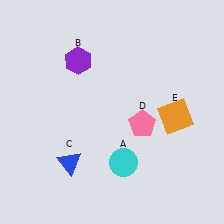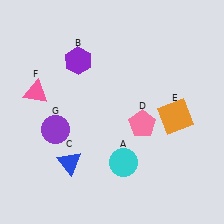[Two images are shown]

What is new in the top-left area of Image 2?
A pink triangle (F) was added in the top-left area of Image 2.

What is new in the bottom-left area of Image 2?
A purple circle (G) was added in the bottom-left area of Image 2.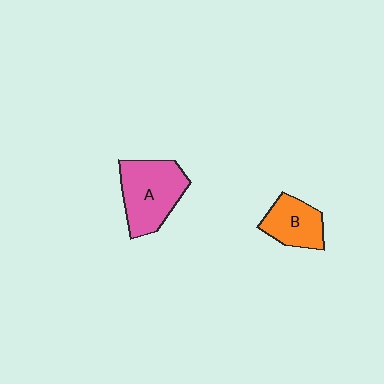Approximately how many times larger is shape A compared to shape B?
Approximately 1.5 times.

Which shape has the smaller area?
Shape B (orange).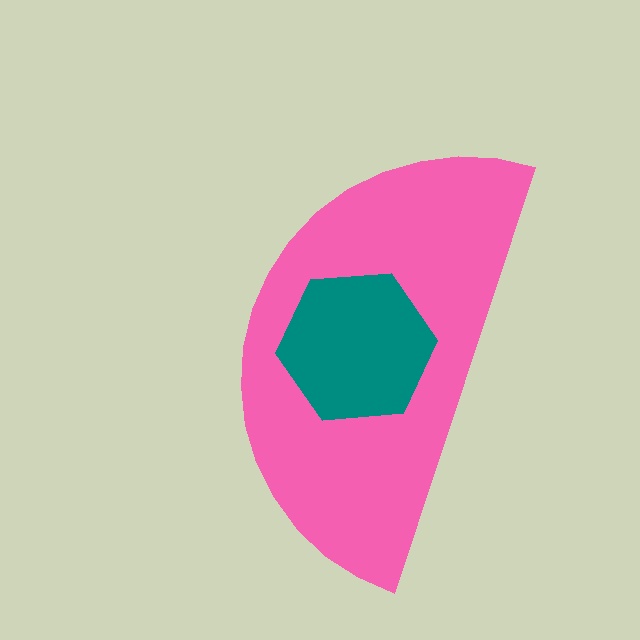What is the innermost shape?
The teal hexagon.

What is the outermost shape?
The pink semicircle.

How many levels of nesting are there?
2.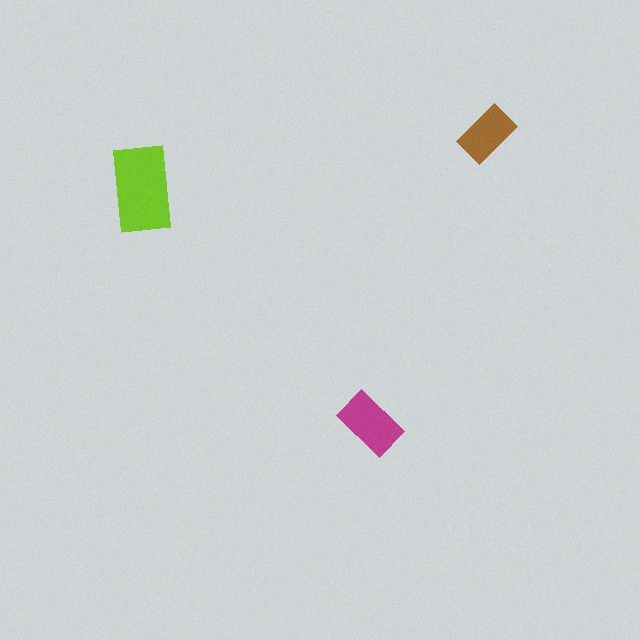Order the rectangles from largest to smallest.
the lime one, the magenta one, the brown one.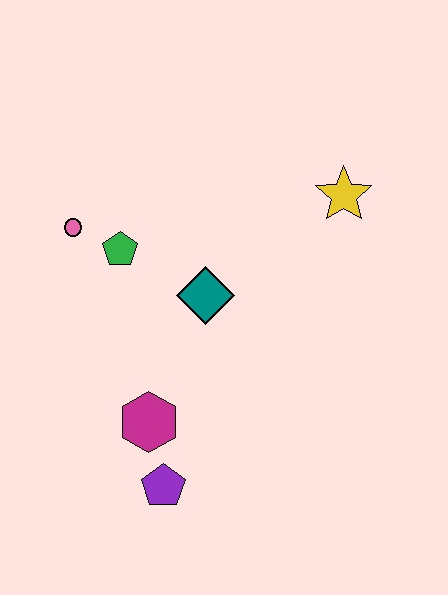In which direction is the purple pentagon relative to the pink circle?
The purple pentagon is below the pink circle.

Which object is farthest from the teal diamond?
The purple pentagon is farthest from the teal diamond.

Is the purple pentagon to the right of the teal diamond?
No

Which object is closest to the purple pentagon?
The magenta hexagon is closest to the purple pentagon.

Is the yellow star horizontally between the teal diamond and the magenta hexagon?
No